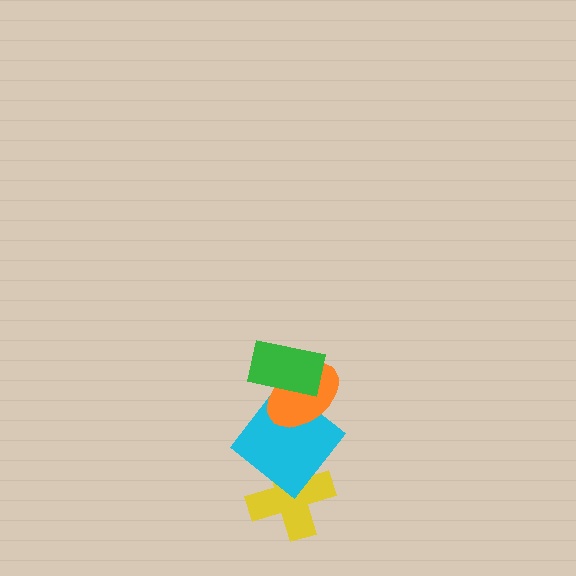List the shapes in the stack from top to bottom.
From top to bottom: the green rectangle, the orange ellipse, the cyan diamond, the yellow cross.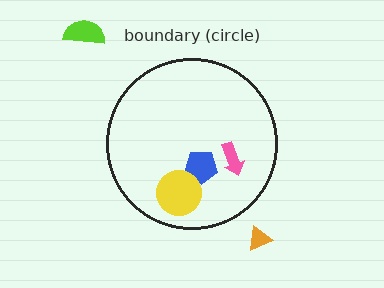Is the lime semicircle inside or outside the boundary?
Outside.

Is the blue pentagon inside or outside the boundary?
Inside.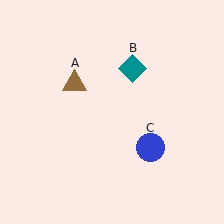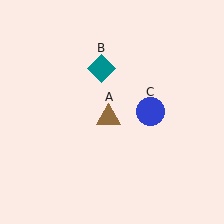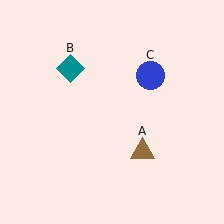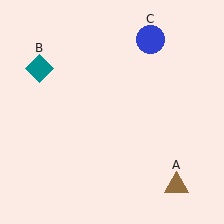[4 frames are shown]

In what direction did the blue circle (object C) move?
The blue circle (object C) moved up.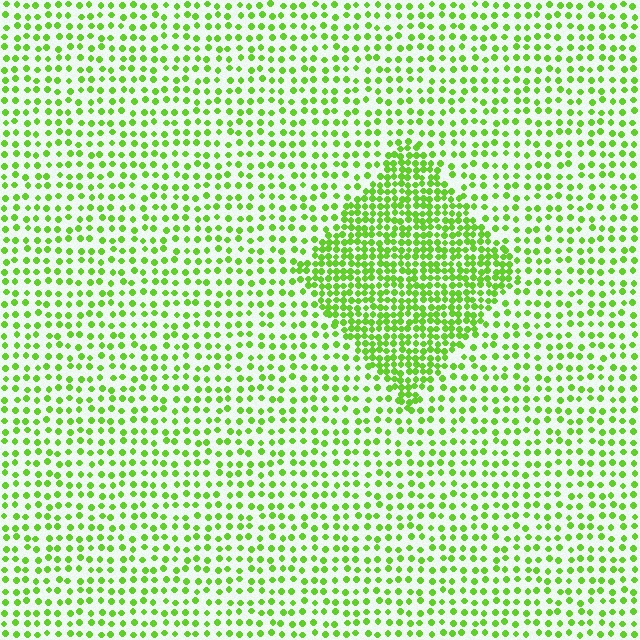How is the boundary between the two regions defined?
The boundary is defined by a change in element density (approximately 2.2x ratio). All elements are the same color, size, and shape.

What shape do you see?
I see a diamond.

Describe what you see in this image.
The image contains small lime elements arranged at two different densities. A diamond-shaped region is visible where the elements are more densely packed than the surrounding area.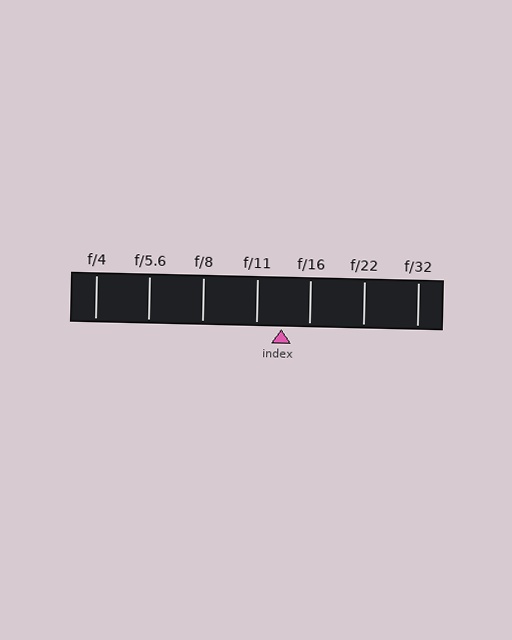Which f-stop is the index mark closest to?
The index mark is closest to f/11.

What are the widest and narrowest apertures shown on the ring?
The widest aperture shown is f/4 and the narrowest is f/32.